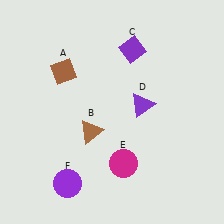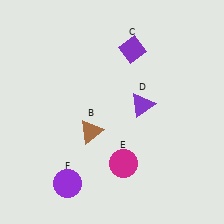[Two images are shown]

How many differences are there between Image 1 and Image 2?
There is 1 difference between the two images.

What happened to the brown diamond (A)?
The brown diamond (A) was removed in Image 2. It was in the top-left area of Image 1.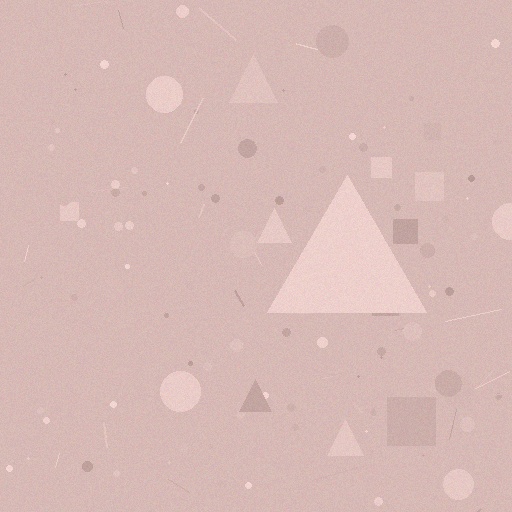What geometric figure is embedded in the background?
A triangle is embedded in the background.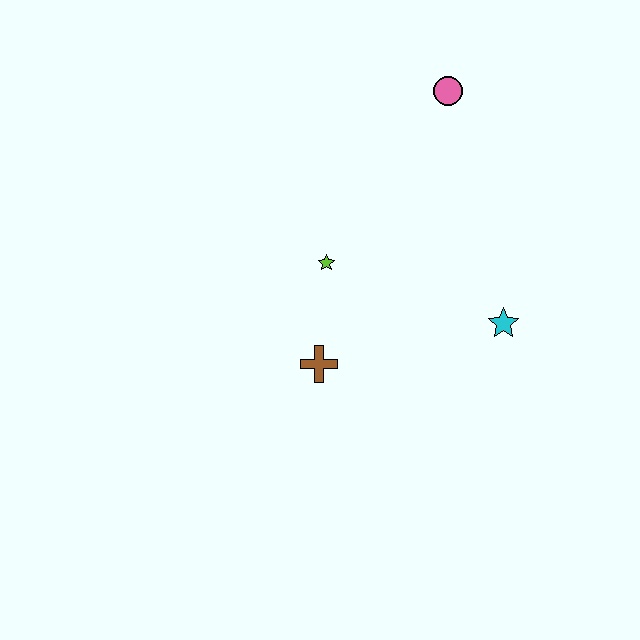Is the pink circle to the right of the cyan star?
No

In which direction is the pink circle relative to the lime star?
The pink circle is above the lime star.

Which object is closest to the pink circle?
The lime star is closest to the pink circle.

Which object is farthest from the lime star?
The pink circle is farthest from the lime star.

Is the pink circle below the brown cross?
No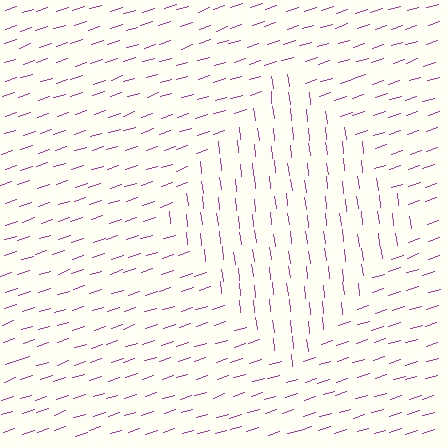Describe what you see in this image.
The image is filled with small magenta line segments. A diamond region in the image has lines oriented differently from the surrounding lines, creating a visible texture boundary.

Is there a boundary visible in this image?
Yes, there is a texture boundary formed by a change in line orientation.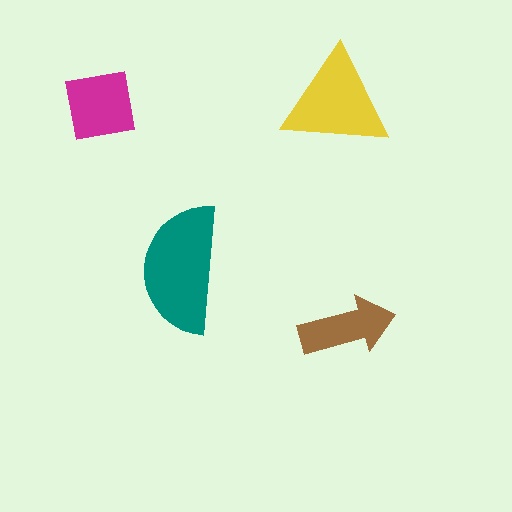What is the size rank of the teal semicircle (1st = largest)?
1st.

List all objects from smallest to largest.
The brown arrow, the magenta square, the yellow triangle, the teal semicircle.